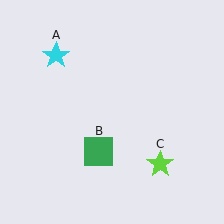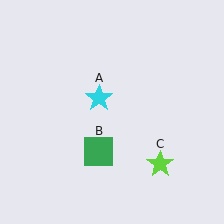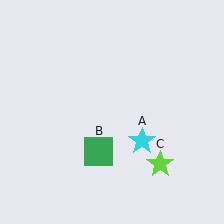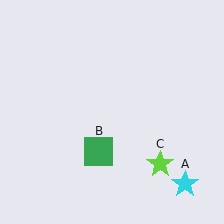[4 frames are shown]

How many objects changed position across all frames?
1 object changed position: cyan star (object A).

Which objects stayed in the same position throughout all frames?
Green square (object B) and lime star (object C) remained stationary.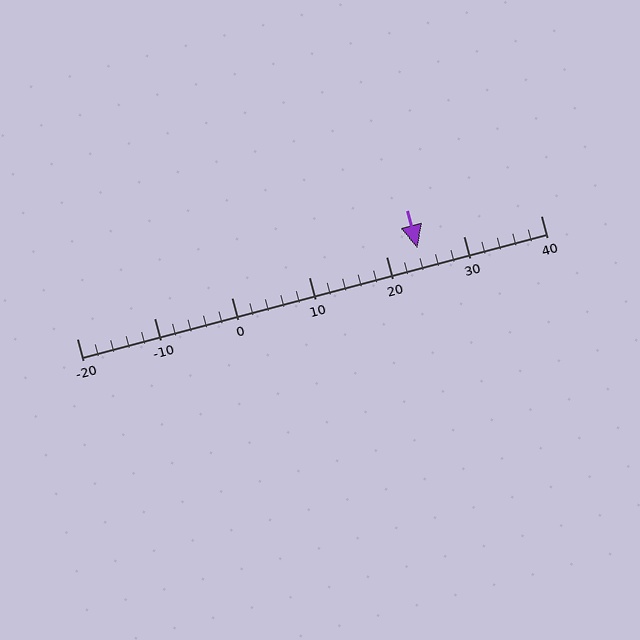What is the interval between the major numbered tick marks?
The major tick marks are spaced 10 units apart.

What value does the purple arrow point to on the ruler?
The purple arrow points to approximately 24.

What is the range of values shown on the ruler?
The ruler shows values from -20 to 40.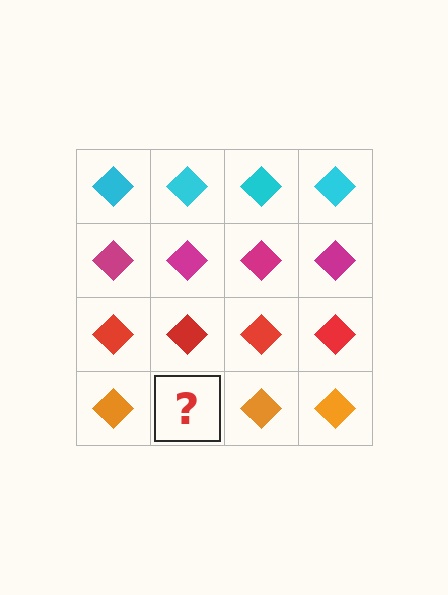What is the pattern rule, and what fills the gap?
The rule is that each row has a consistent color. The gap should be filled with an orange diamond.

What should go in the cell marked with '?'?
The missing cell should contain an orange diamond.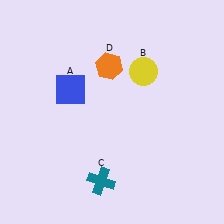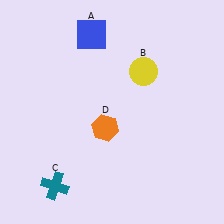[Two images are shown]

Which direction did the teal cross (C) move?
The teal cross (C) moved left.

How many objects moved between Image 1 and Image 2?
3 objects moved between the two images.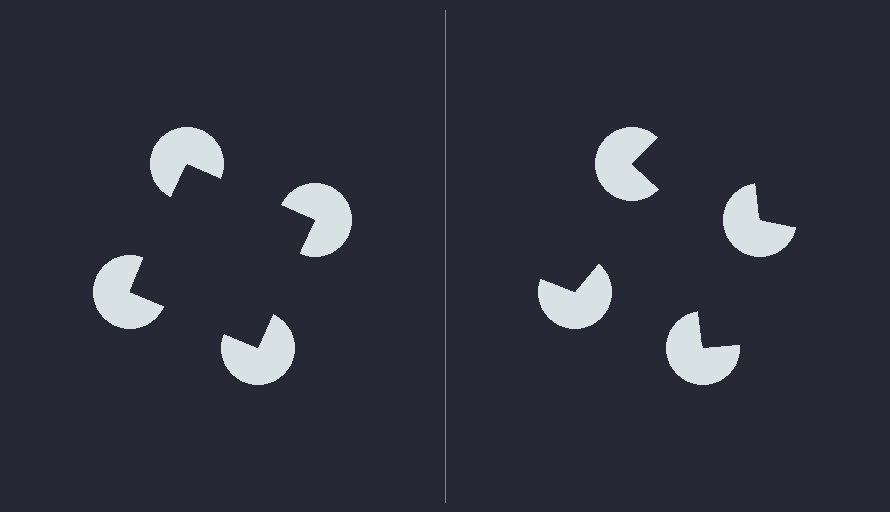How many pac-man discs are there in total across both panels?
8 — 4 on each side.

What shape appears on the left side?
An illusory square.